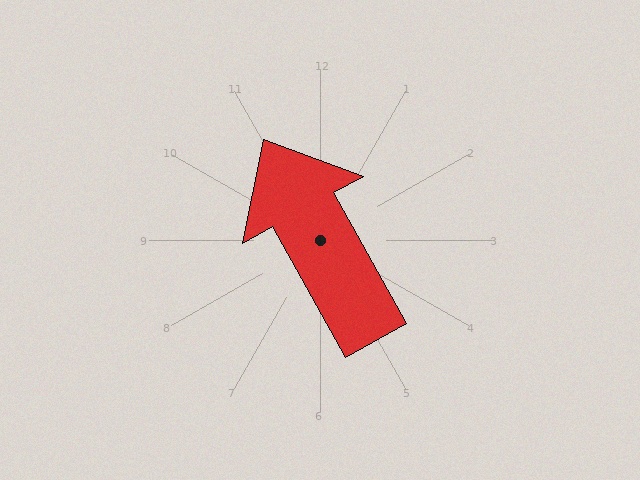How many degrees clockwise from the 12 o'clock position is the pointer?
Approximately 331 degrees.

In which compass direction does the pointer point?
Northwest.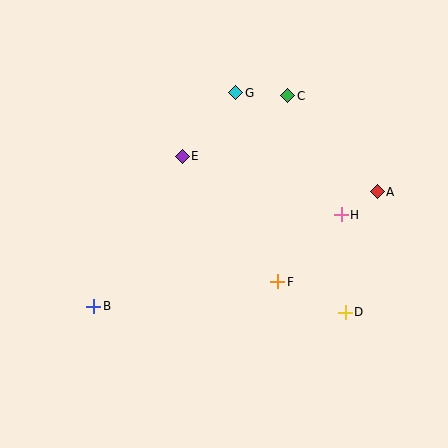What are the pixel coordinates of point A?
Point A is at (377, 192).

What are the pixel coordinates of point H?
Point H is at (341, 215).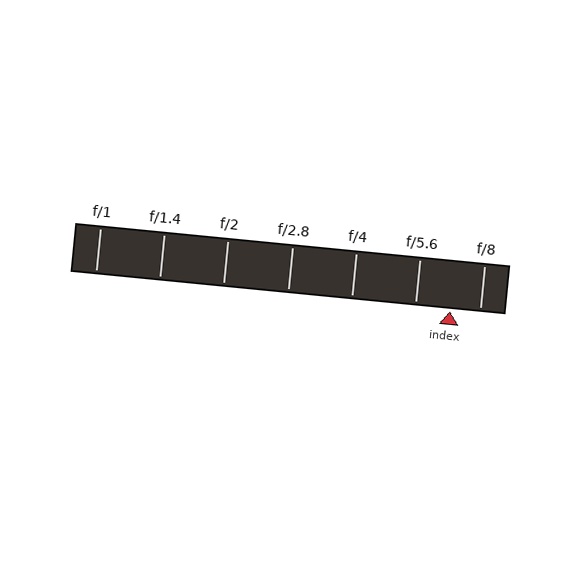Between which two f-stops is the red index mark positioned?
The index mark is between f/5.6 and f/8.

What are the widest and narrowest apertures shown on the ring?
The widest aperture shown is f/1 and the narrowest is f/8.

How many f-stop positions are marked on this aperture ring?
There are 7 f-stop positions marked.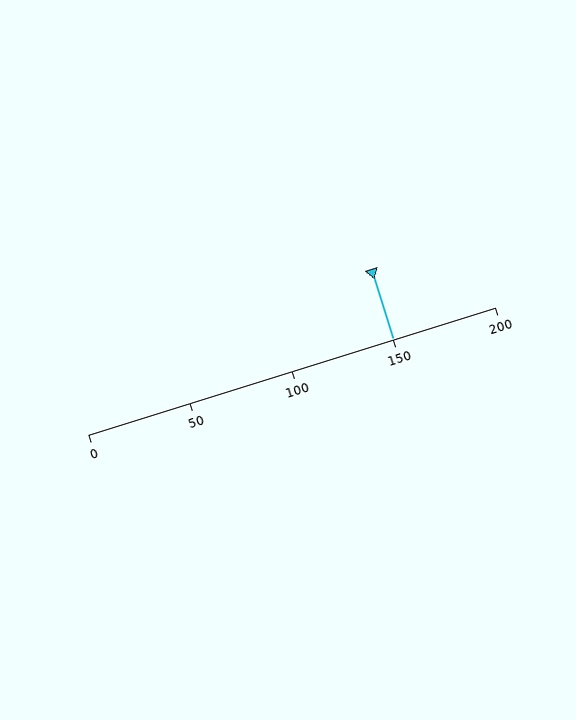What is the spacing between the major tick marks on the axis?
The major ticks are spaced 50 apart.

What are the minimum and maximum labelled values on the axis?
The axis runs from 0 to 200.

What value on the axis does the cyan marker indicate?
The marker indicates approximately 150.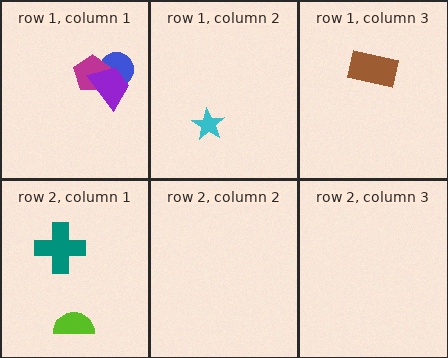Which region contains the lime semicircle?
The row 2, column 1 region.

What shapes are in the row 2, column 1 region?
The teal cross, the lime semicircle.